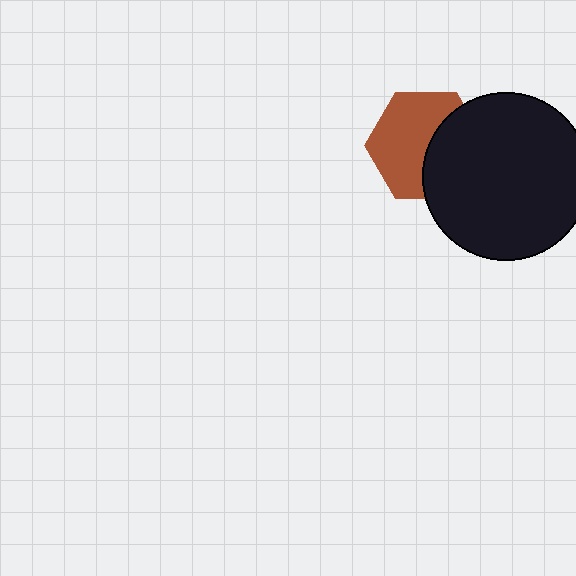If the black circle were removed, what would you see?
You would see the complete brown hexagon.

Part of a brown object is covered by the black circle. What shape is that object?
It is a hexagon.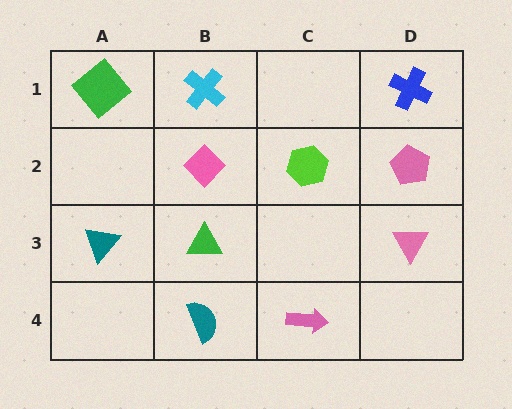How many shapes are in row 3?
3 shapes.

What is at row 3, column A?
A teal triangle.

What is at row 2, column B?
A pink diamond.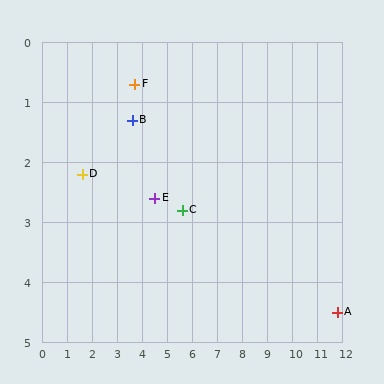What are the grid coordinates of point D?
Point D is at approximately (1.6, 2.2).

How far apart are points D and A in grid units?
Points D and A are about 10.5 grid units apart.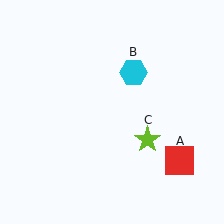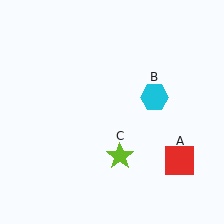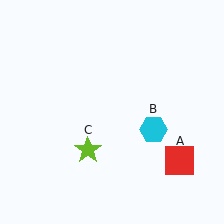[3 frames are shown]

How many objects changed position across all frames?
2 objects changed position: cyan hexagon (object B), lime star (object C).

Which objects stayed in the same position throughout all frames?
Red square (object A) remained stationary.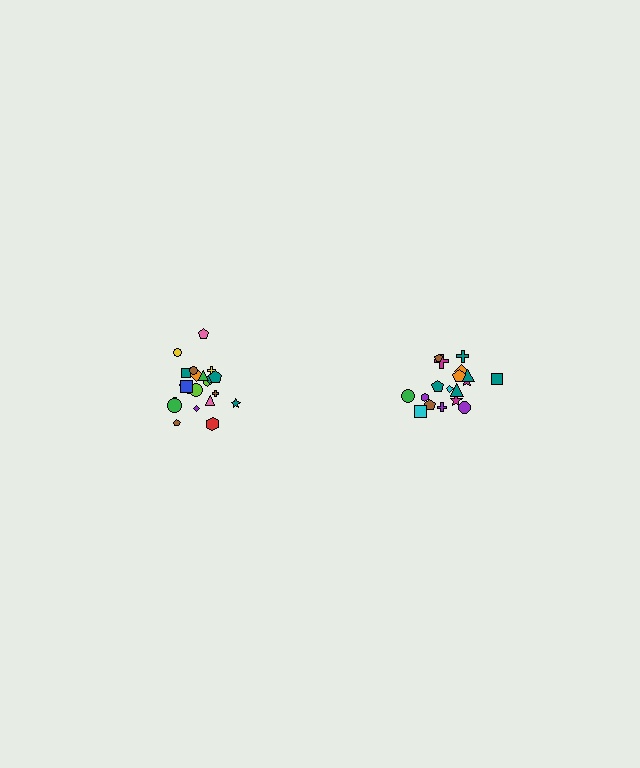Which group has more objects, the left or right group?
The left group.